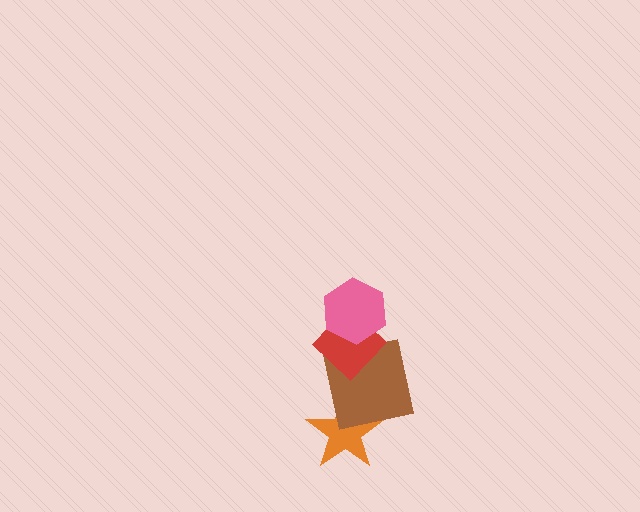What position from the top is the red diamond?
The red diamond is 2nd from the top.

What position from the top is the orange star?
The orange star is 4th from the top.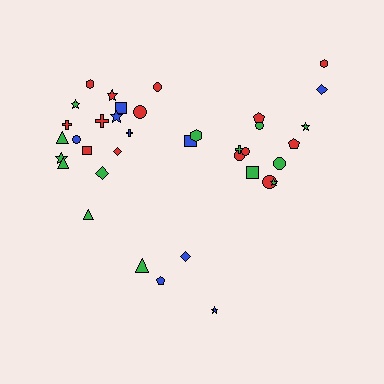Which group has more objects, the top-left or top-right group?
The top-left group.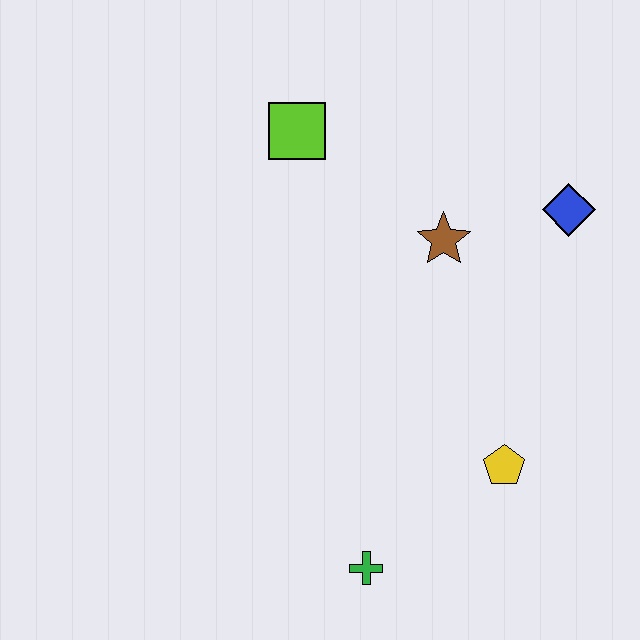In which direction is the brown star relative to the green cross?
The brown star is above the green cross.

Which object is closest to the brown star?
The blue diamond is closest to the brown star.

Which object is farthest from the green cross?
The lime square is farthest from the green cross.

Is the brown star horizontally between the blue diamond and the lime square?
Yes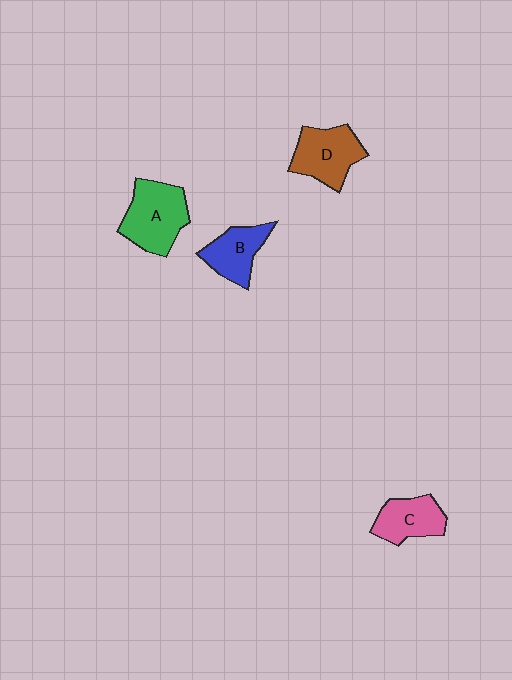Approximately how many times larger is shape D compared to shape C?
Approximately 1.2 times.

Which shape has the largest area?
Shape A (green).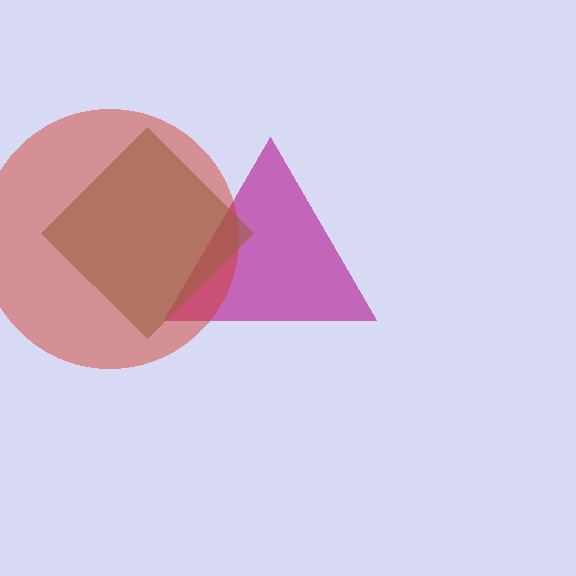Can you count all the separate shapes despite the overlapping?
Yes, there are 3 separate shapes.